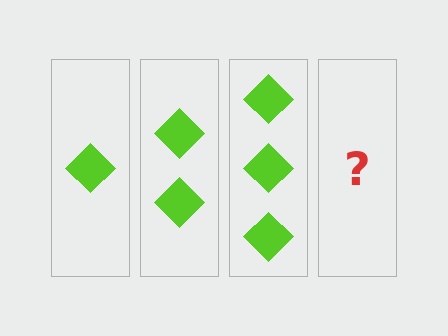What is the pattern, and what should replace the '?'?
The pattern is that each step adds one more diamond. The '?' should be 4 diamonds.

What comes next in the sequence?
The next element should be 4 diamonds.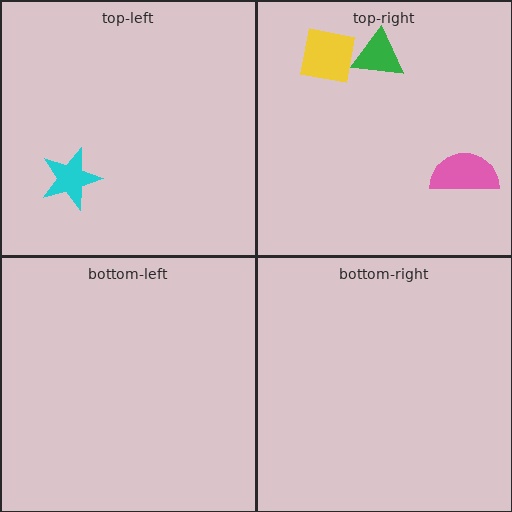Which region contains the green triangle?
The top-right region.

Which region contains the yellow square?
The top-right region.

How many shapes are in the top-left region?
1.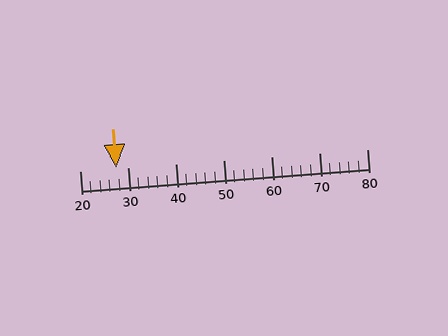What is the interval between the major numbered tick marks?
The major tick marks are spaced 10 units apart.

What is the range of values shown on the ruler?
The ruler shows values from 20 to 80.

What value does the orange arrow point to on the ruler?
The orange arrow points to approximately 28.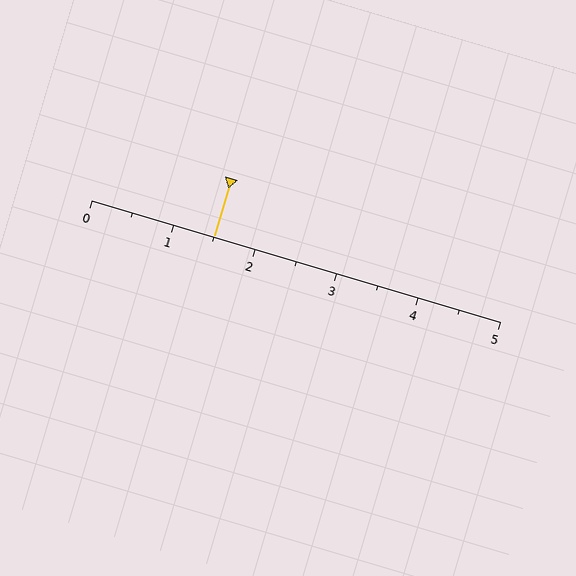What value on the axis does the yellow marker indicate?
The marker indicates approximately 1.5.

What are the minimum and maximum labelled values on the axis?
The axis runs from 0 to 5.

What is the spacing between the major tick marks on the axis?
The major ticks are spaced 1 apart.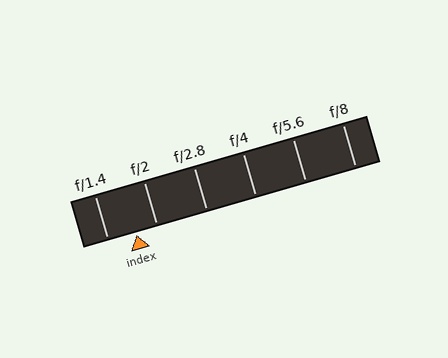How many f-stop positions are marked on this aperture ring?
There are 6 f-stop positions marked.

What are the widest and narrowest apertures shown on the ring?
The widest aperture shown is f/1.4 and the narrowest is f/8.